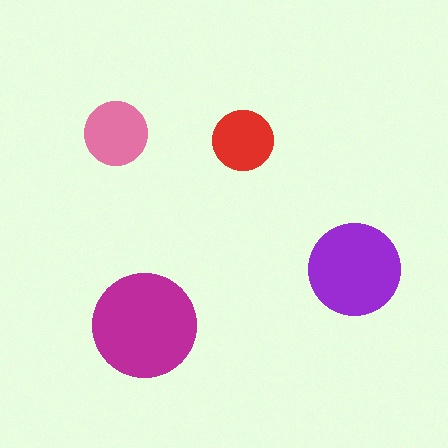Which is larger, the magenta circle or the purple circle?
The magenta one.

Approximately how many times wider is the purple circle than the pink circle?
About 1.5 times wider.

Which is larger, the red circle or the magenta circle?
The magenta one.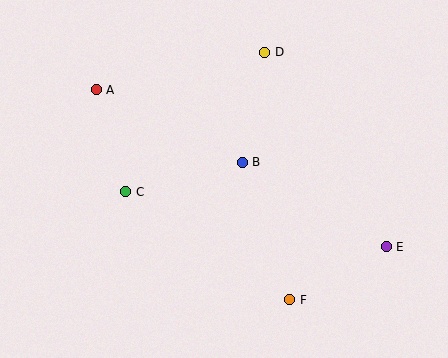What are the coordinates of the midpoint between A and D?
The midpoint between A and D is at (181, 71).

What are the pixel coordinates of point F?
Point F is at (290, 300).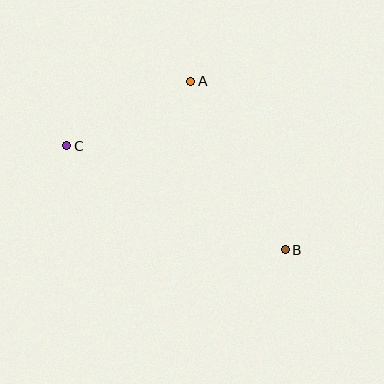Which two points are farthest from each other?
Points B and C are farthest from each other.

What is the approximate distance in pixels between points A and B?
The distance between A and B is approximately 193 pixels.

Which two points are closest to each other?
Points A and C are closest to each other.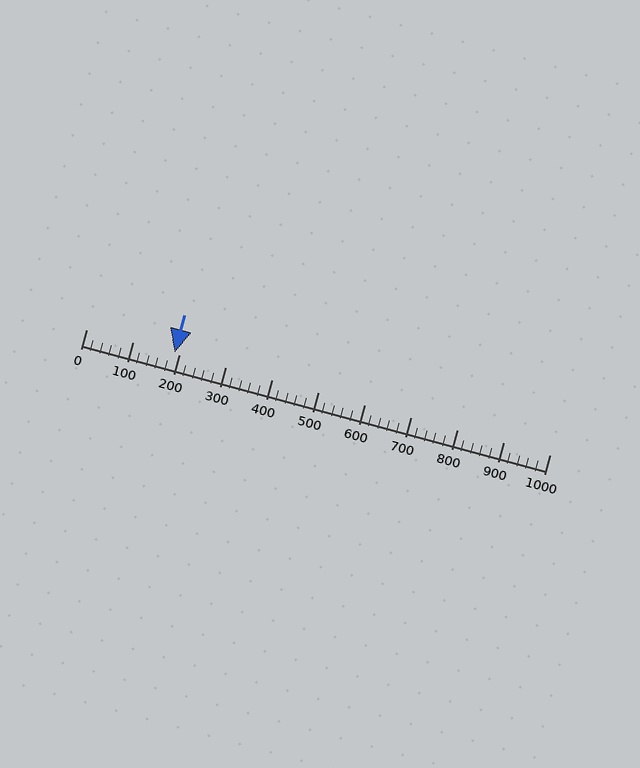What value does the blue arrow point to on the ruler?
The blue arrow points to approximately 190.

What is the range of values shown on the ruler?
The ruler shows values from 0 to 1000.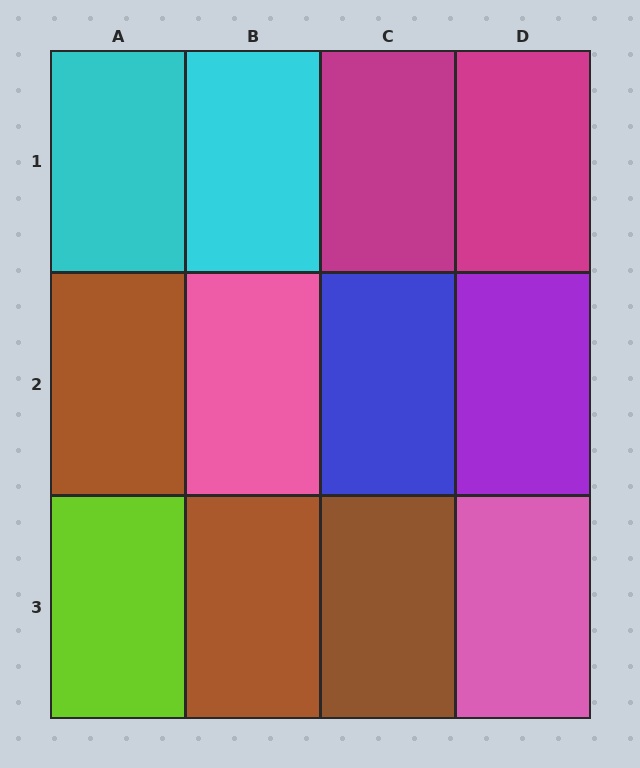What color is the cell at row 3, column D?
Pink.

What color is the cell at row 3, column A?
Lime.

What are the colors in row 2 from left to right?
Brown, pink, blue, purple.